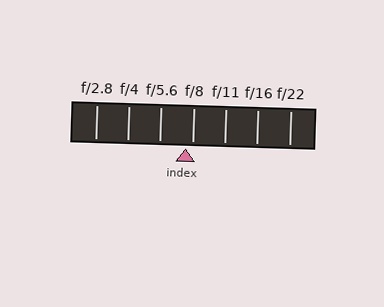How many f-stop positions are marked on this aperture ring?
There are 7 f-stop positions marked.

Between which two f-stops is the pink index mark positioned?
The index mark is between f/5.6 and f/8.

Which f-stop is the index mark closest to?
The index mark is closest to f/8.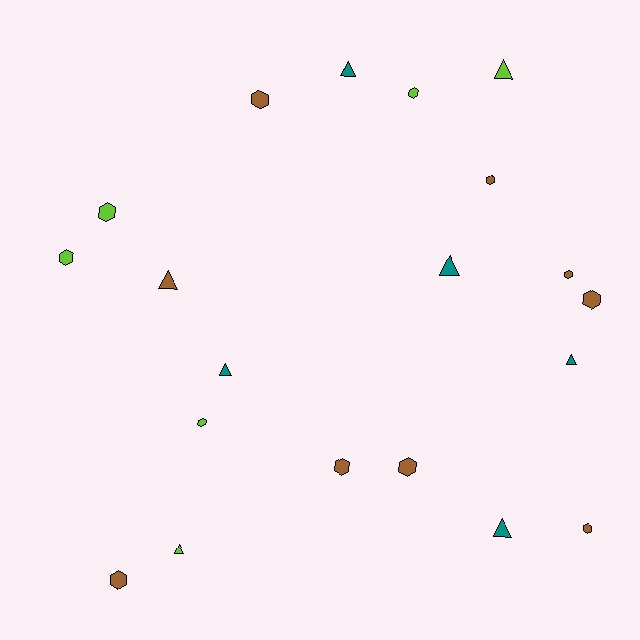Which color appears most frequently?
Brown, with 9 objects.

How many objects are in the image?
There are 20 objects.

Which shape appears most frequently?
Hexagon, with 12 objects.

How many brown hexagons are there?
There are 8 brown hexagons.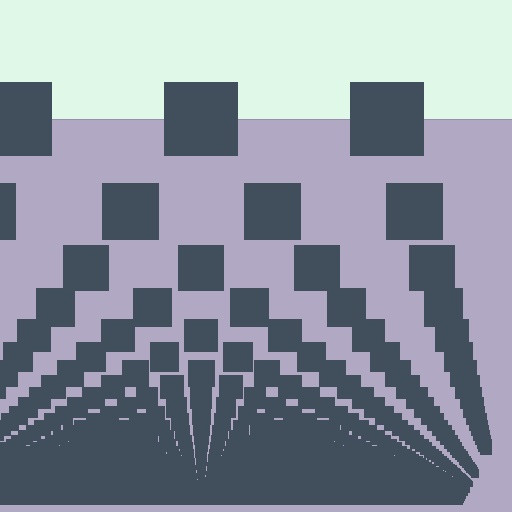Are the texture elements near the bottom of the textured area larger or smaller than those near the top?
Smaller. The gradient is inverted — elements near the bottom are smaller and denser.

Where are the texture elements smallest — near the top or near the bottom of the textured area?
Near the bottom.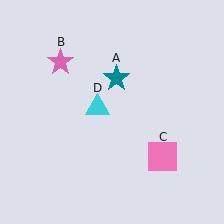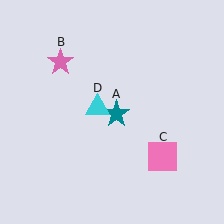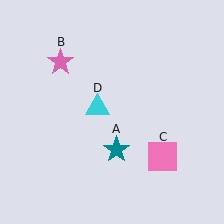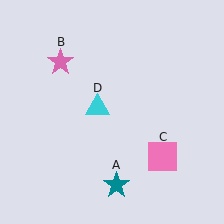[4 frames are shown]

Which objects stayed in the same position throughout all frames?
Pink star (object B) and pink square (object C) and cyan triangle (object D) remained stationary.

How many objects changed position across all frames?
1 object changed position: teal star (object A).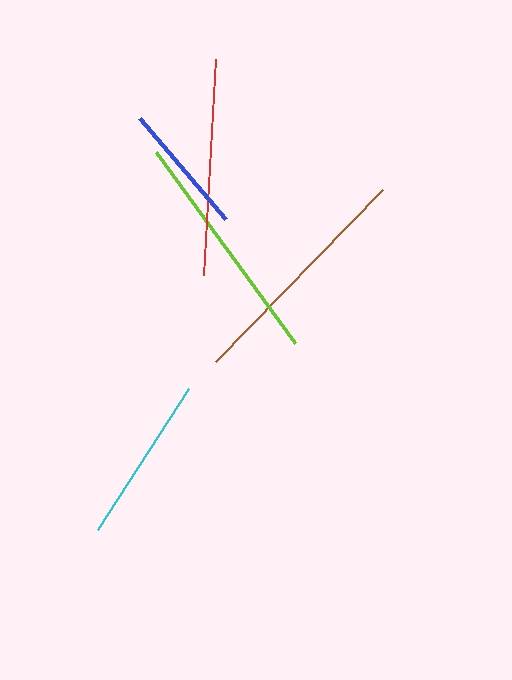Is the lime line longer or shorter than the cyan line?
The lime line is longer than the cyan line.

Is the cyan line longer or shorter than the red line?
The red line is longer than the cyan line.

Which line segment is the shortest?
The blue line is the shortest at approximately 132 pixels.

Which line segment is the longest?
The brown line is the longest at approximately 239 pixels.